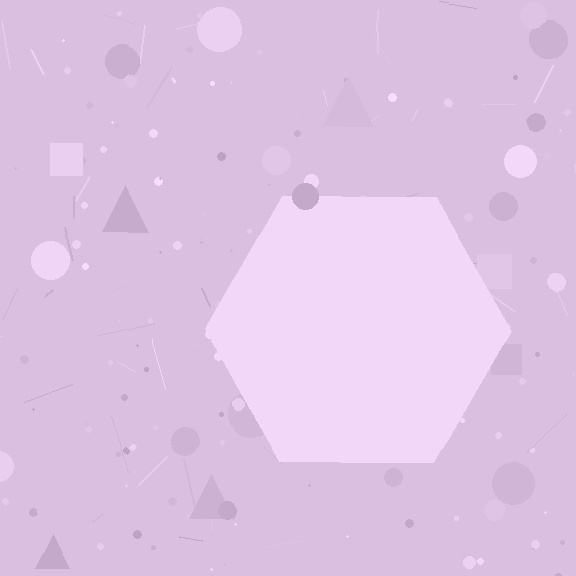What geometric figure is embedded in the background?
A hexagon is embedded in the background.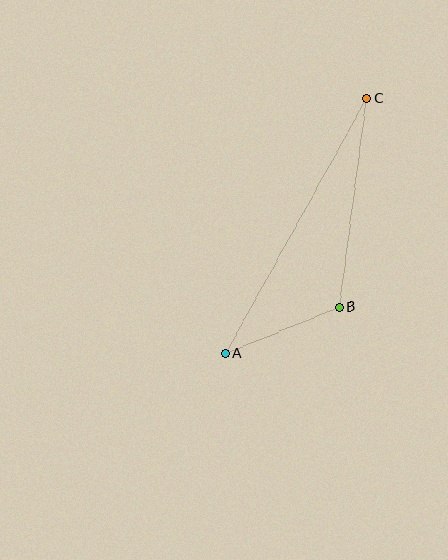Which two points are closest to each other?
Points A and B are closest to each other.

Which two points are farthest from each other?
Points A and C are farthest from each other.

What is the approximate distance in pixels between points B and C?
The distance between B and C is approximately 211 pixels.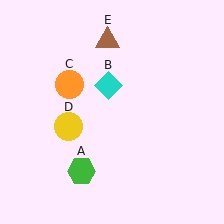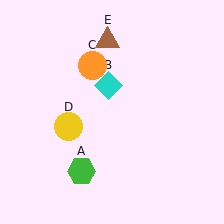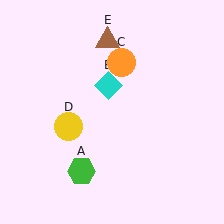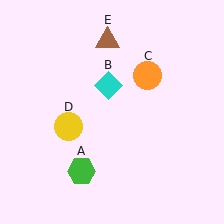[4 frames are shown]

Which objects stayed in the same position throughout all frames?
Green hexagon (object A) and cyan diamond (object B) and yellow circle (object D) and brown triangle (object E) remained stationary.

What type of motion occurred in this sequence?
The orange circle (object C) rotated clockwise around the center of the scene.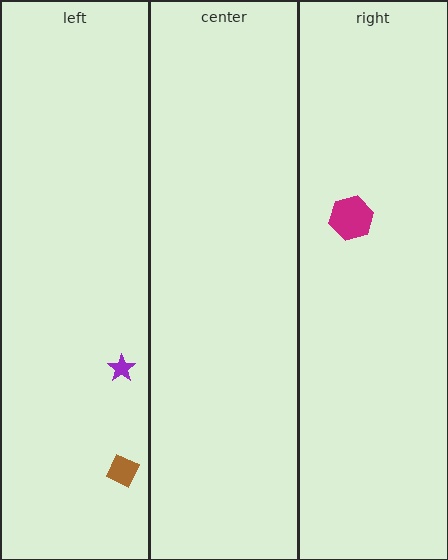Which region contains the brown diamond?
The left region.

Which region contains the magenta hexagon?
The right region.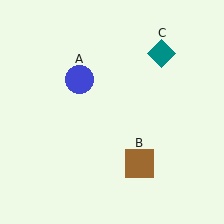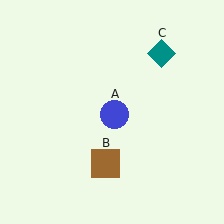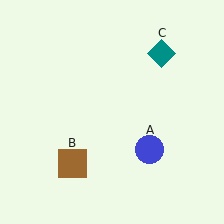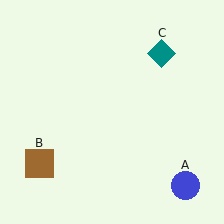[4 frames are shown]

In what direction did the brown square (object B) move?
The brown square (object B) moved left.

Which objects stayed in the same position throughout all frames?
Teal diamond (object C) remained stationary.